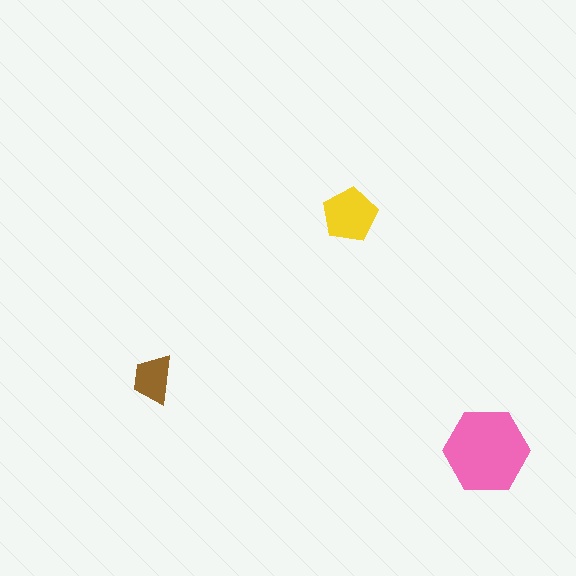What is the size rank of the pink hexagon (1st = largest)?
1st.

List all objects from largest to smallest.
The pink hexagon, the yellow pentagon, the brown trapezoid.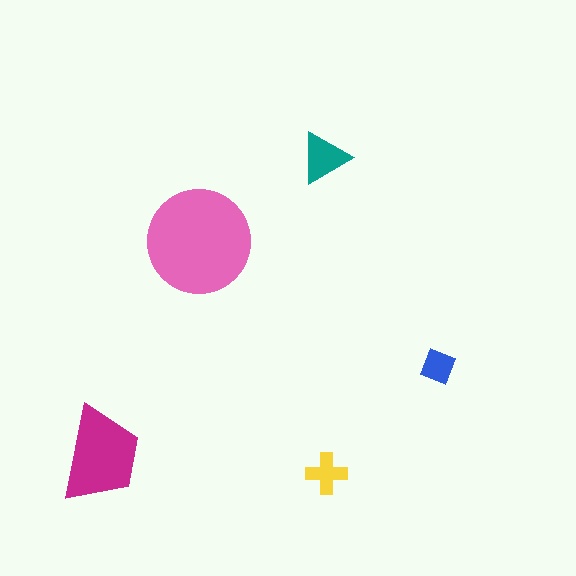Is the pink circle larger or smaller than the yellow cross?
Larger.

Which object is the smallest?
The blue diamond.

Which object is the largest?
The pink circle.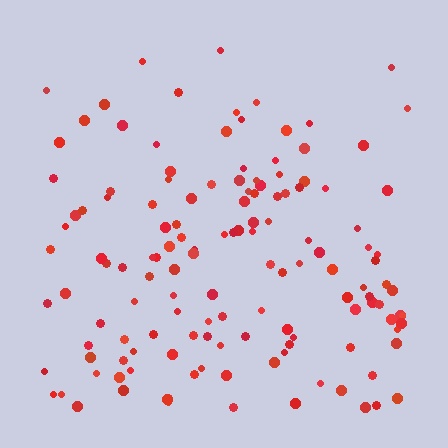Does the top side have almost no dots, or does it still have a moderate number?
Still a moderate number, just noticeably fewer than the bottom.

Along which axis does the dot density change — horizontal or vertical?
Vertical.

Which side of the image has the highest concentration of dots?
The bottom.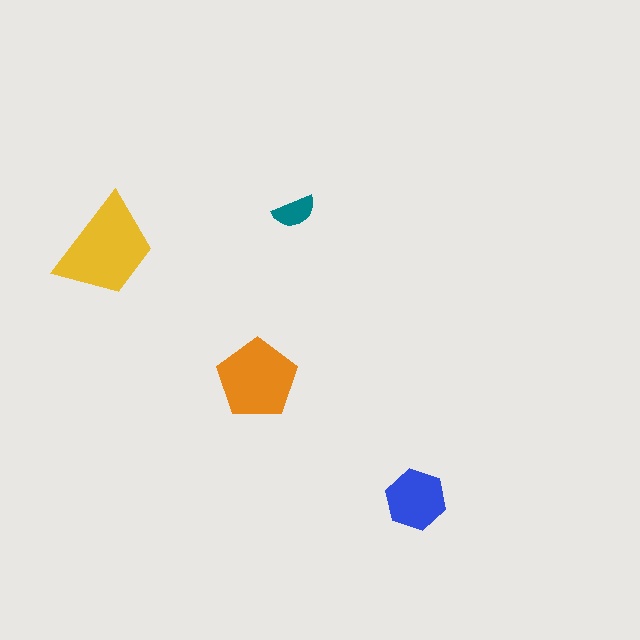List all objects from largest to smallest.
The yellow trapezoid, the orange pentagon, the blue hexagon, the teal semicircle.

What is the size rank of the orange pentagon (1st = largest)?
2nd.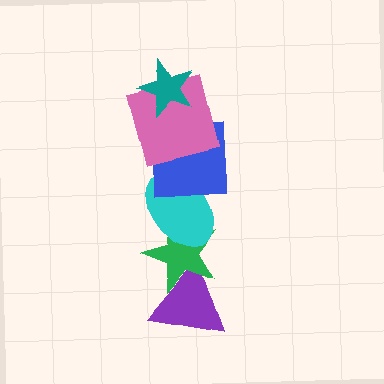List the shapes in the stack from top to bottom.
From top to bottom: the teal star, the pink square, the blue square, the cyan ellipse, the green star, the purple triangle.